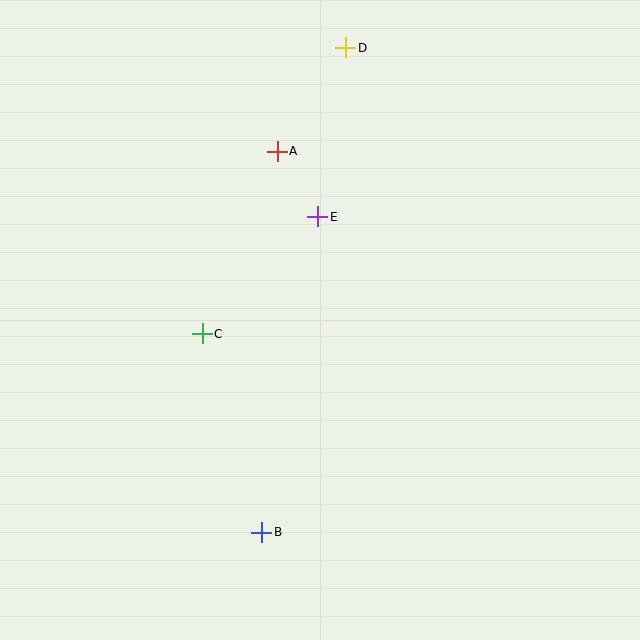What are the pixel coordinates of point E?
Point E is at (318, 217).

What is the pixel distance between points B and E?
The distance between B and E is 321 pixels.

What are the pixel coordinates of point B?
Point B is at (262, 532).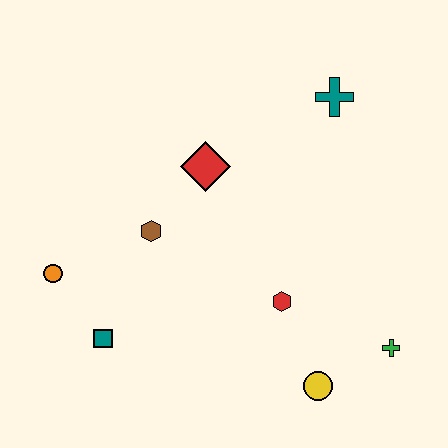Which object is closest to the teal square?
The orange circle is closest to the teal square.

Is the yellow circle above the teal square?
No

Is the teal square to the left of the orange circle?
No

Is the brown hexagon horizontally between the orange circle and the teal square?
No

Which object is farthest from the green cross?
The orange circle is farthest from the green cross.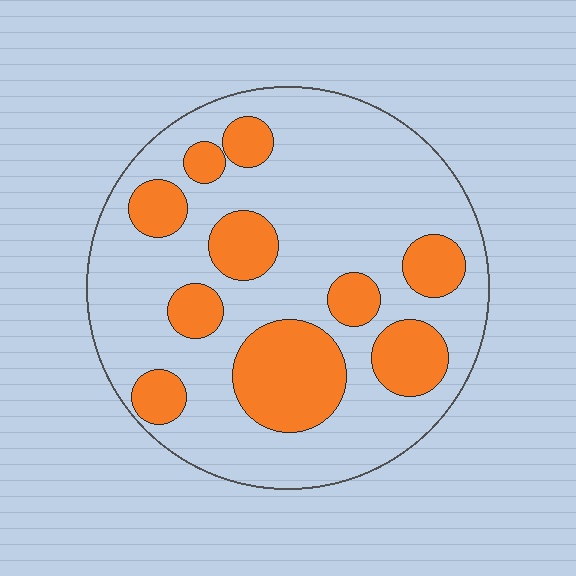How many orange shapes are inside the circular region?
10.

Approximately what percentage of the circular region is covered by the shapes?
Approximately 30%.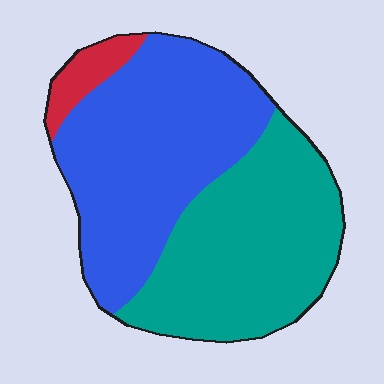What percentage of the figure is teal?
Teal covers roughly 45% of the figure.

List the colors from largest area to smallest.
From largest to smallest: blue, teal, red.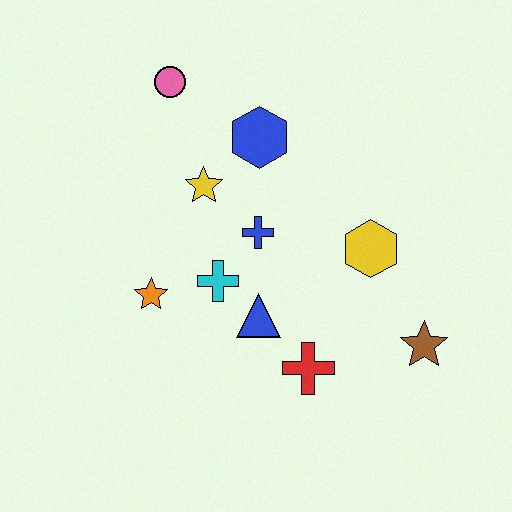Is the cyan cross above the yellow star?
No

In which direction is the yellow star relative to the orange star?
The yellow star is above the orange star.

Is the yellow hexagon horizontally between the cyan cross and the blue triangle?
No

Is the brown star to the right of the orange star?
Yes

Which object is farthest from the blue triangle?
The pink circle is farthest from the blue triangle.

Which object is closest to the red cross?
The blue triangle is closest to the red cross.